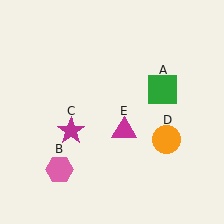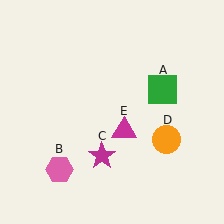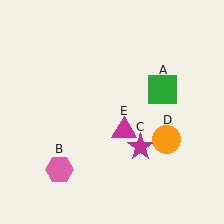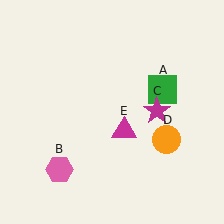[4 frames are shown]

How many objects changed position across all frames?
1 object changed position: magenta star (object C).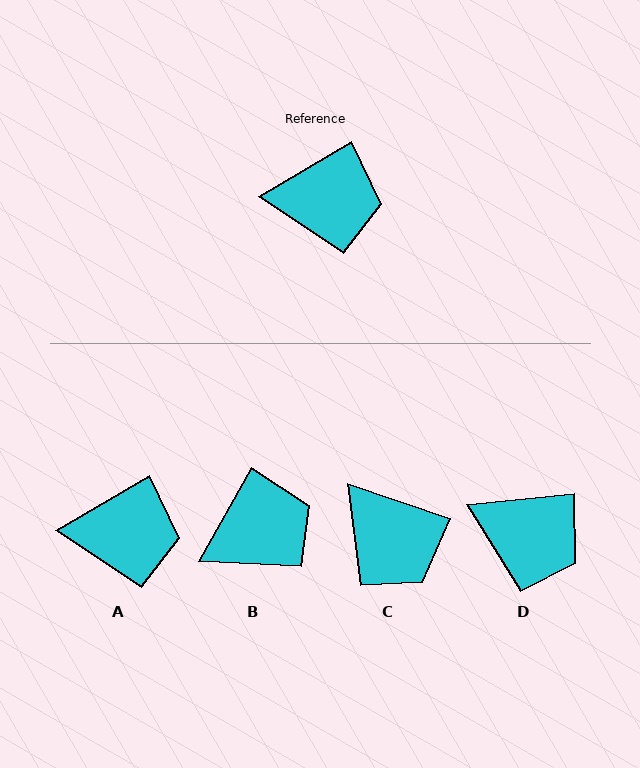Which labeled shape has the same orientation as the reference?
A.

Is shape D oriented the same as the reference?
No, it is off by about 25 degrees.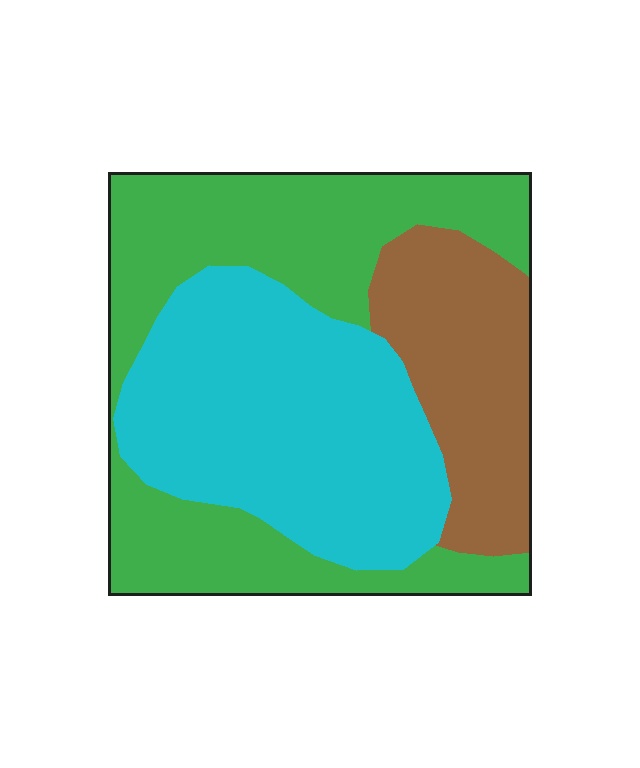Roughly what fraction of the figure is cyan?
Cyan takes up about three eighths (3/8) of the figure.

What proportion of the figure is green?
Green covers 41% of the figure.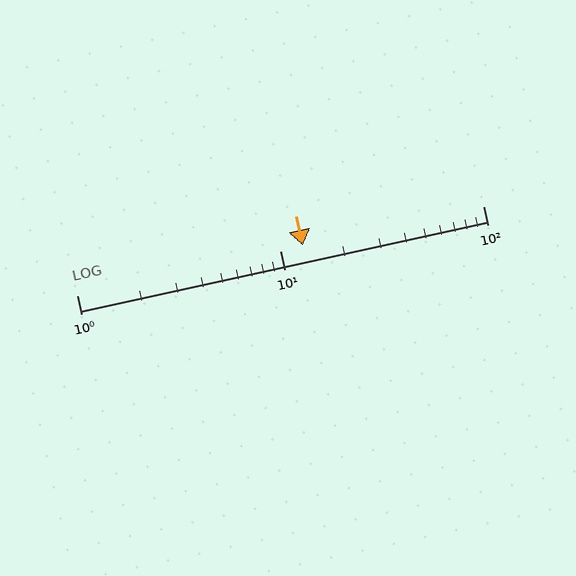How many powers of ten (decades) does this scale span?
The scale spans 2 decades, from 1 to 100.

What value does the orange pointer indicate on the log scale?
The pointer indicates approximately 13.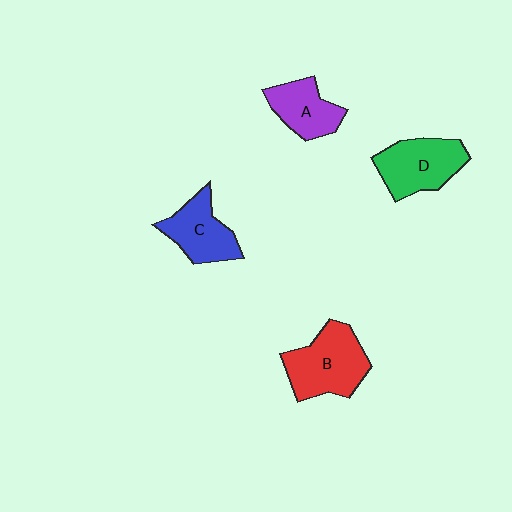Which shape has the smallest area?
Shape A (purple).